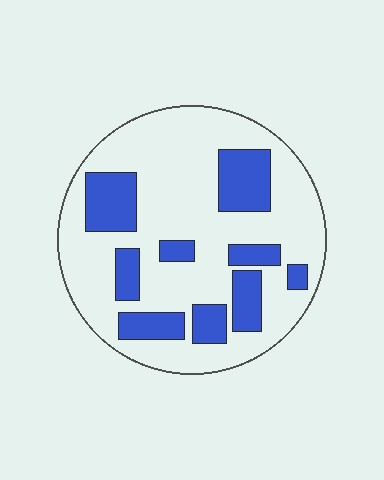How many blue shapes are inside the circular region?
9.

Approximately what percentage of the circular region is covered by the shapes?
Approximately 25%.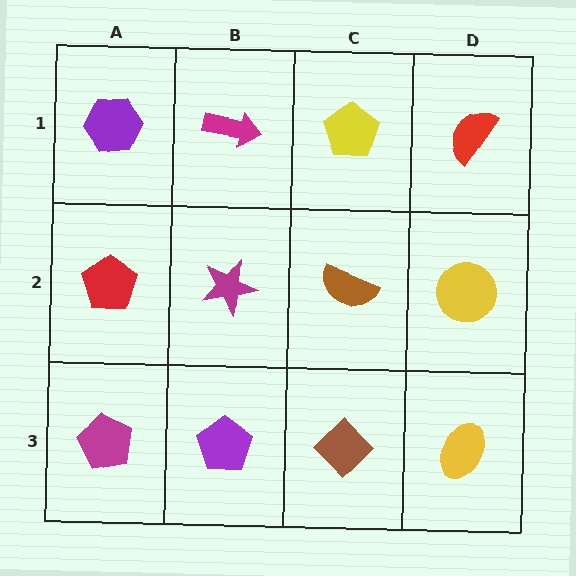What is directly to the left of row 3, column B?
A magenta pentagon.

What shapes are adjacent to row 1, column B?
A magenta star (row 2, column B), a purple hexagon (row 1, column A), a yellow pentagon (row 1, column C).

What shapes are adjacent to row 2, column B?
A magenta arrow (row 1, column B), a purple pentagon (row 3, column B), a red pentagon (row 2, column A), a brown semicircle (row 2, column C).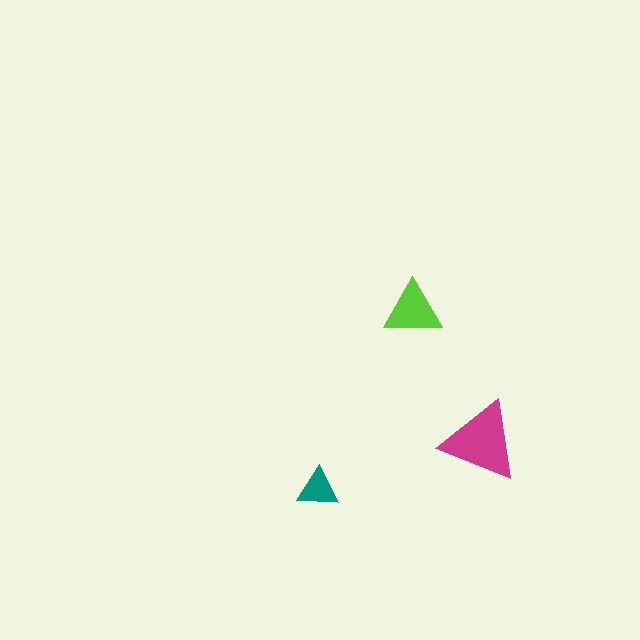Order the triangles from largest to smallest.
the magenta one, the lime one, the teal one.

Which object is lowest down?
The teal triangle is bottommost.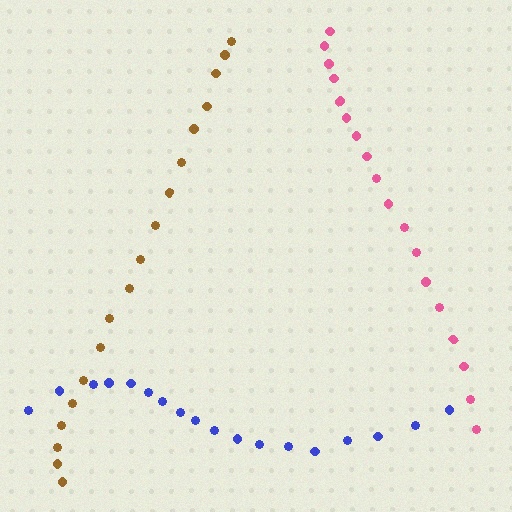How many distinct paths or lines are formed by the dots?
There are 3 distinct paths.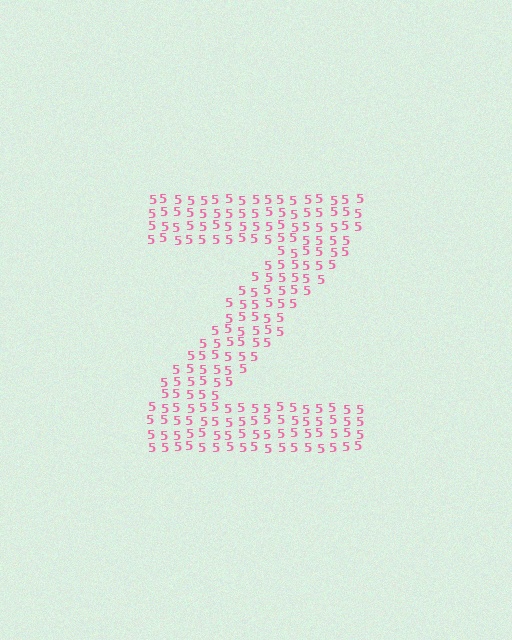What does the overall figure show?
The overall figure shows the letter Z.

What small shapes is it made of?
It is made of small digit 5's.